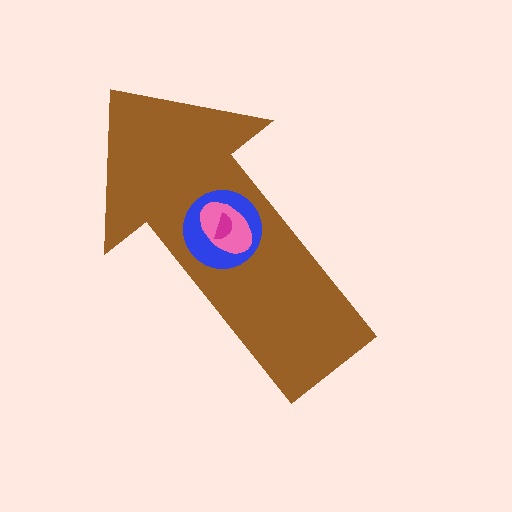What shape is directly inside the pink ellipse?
The magenta semicircle.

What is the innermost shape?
The magenta semicircle.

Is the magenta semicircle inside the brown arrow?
Yes.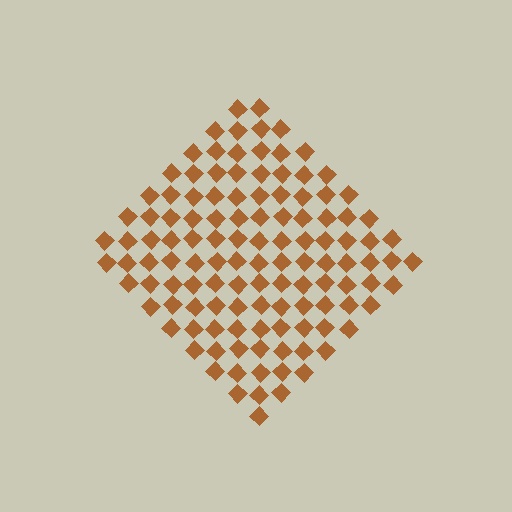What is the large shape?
The large shape is a diamond.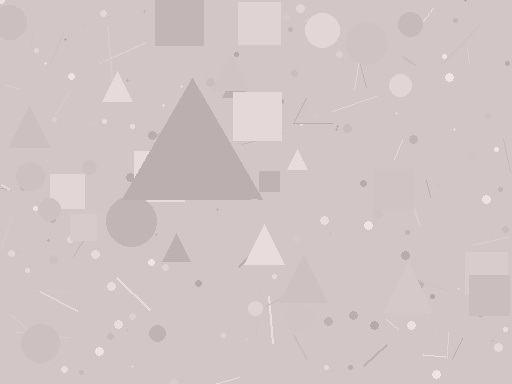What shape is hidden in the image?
A triangle is hidden in the image.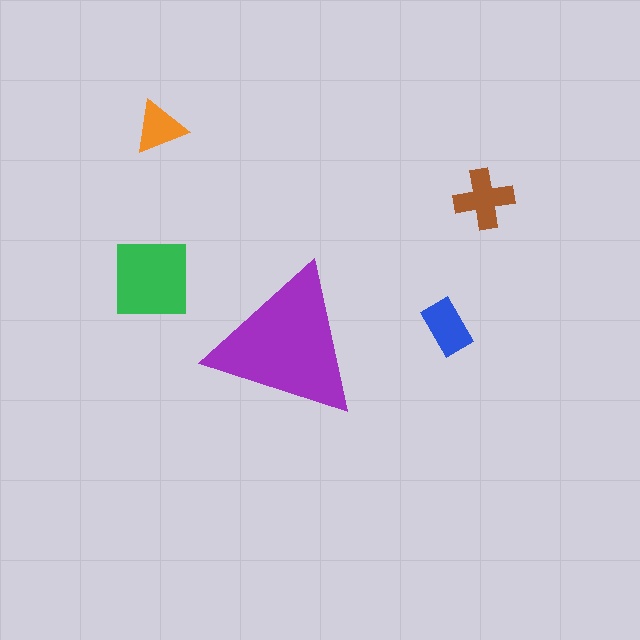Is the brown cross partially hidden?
No, the brown cross is fully visible.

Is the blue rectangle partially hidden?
No, the blue rectangle is fully visible.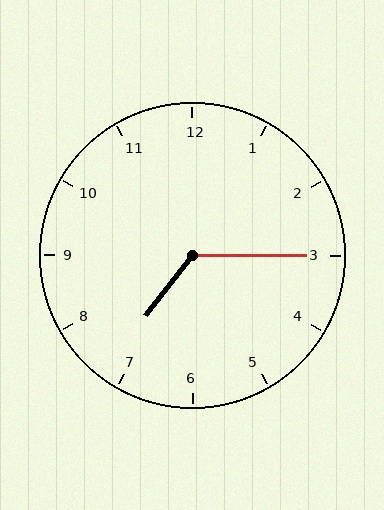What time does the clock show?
7:15.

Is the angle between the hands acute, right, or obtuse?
It is obtuse.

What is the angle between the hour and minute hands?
Approximately 128 degrees.